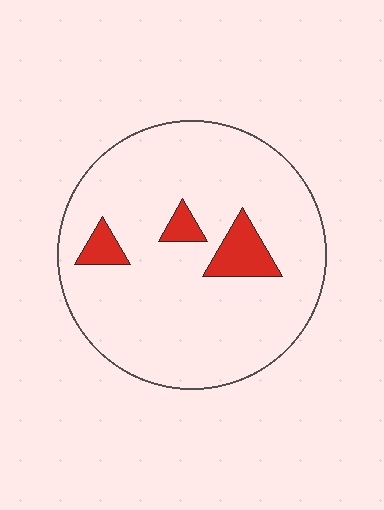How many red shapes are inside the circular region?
3.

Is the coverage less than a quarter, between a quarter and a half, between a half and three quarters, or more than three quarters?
Less than a quarter.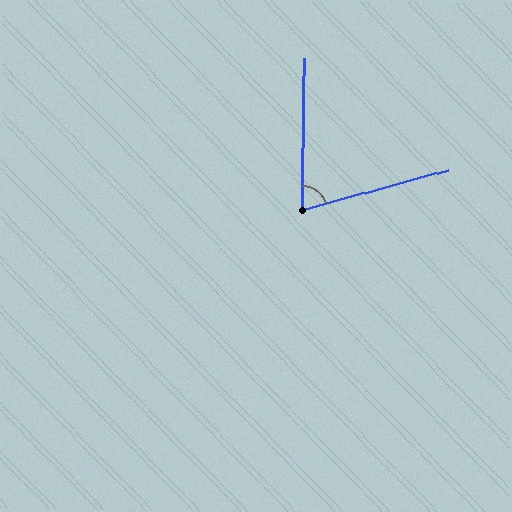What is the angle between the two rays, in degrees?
Approximately 74 degrees.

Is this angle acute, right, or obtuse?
It is acute.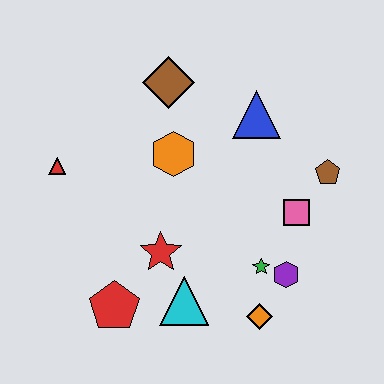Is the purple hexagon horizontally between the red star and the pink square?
Yes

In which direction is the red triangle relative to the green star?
The red triangle is to the left of the green star.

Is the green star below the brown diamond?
Yes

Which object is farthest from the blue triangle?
The red pentagon is farthest from the blue triangle.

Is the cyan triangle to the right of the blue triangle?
No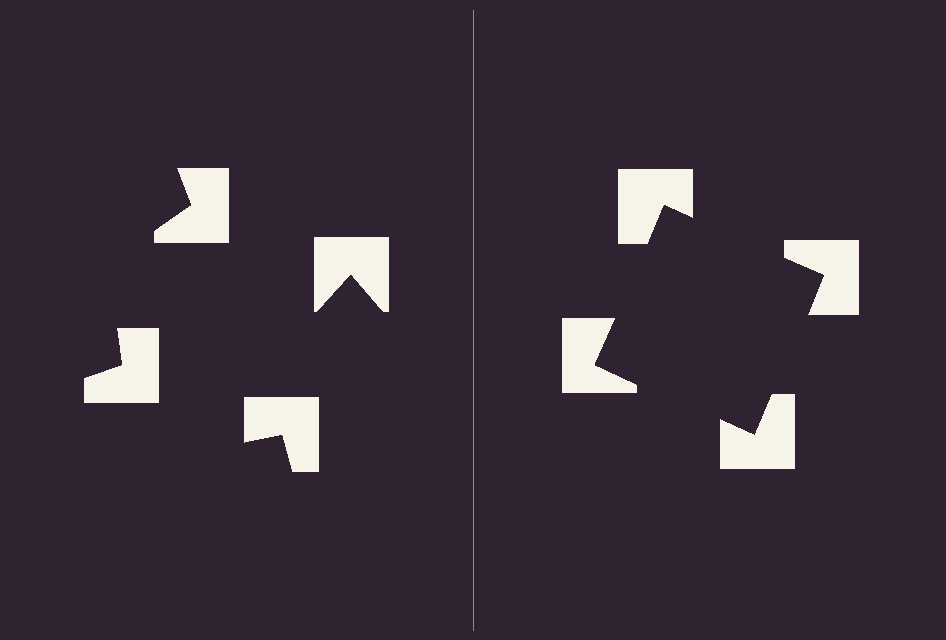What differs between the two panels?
The notched squares are positioned identically on both sides; only the wedge orientations differ. On the right they align to a square; on the left they are misaligned.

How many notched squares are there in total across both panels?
8 — 4 on each side.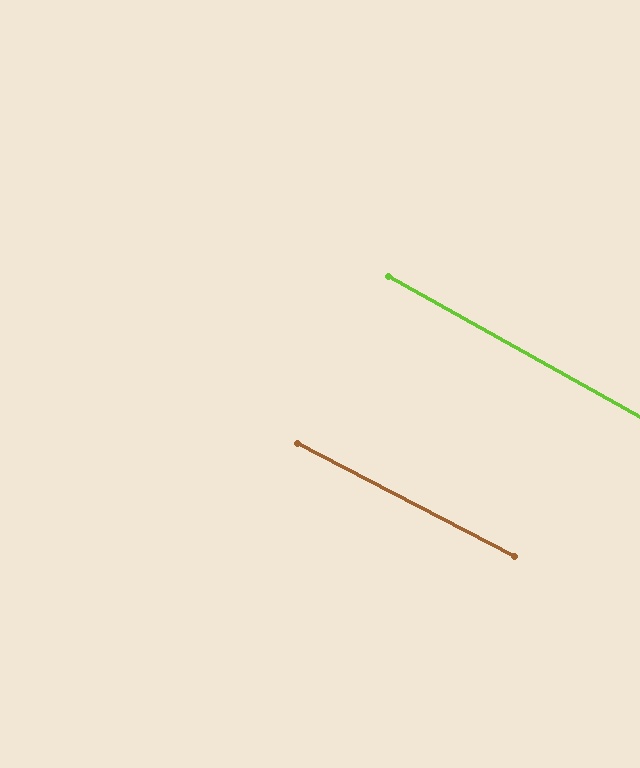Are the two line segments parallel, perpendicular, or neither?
Parallel — their directions differ by only 1.8°.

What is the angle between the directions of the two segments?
Approximately 2 degrees.